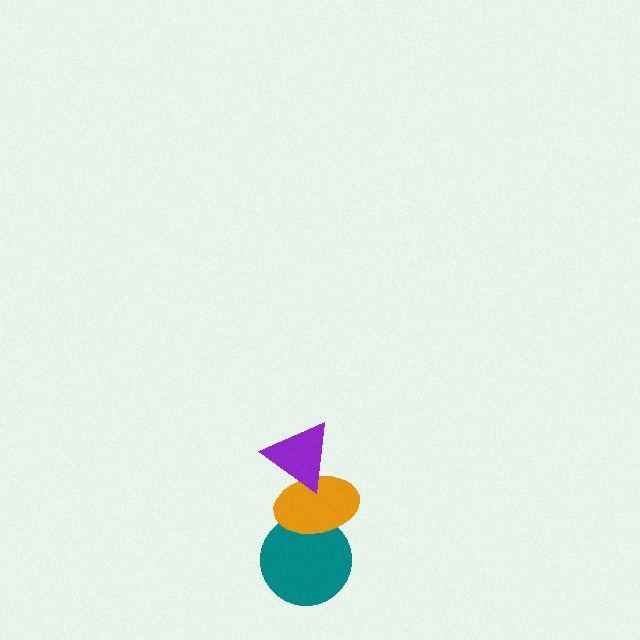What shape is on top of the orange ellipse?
The purple triangle is on top of the orange ellipse.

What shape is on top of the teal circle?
The orange ellipse is on top of the teal circle.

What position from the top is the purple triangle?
The purple triangle is 1st from the top.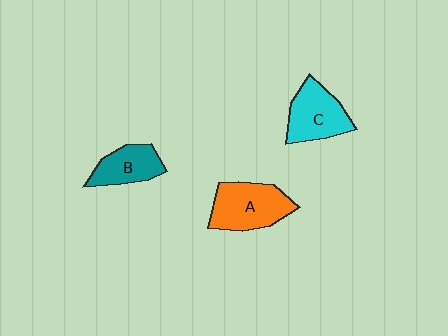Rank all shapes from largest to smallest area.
From largest to smallest: A (orange), C (cyan), B (teal).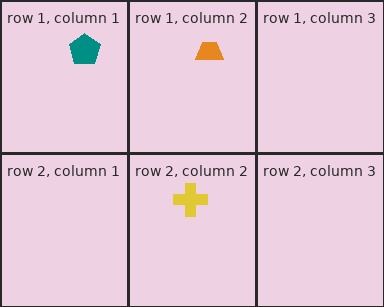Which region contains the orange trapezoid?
The row 1, column 2 region.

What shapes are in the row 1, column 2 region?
The orange trapezoid.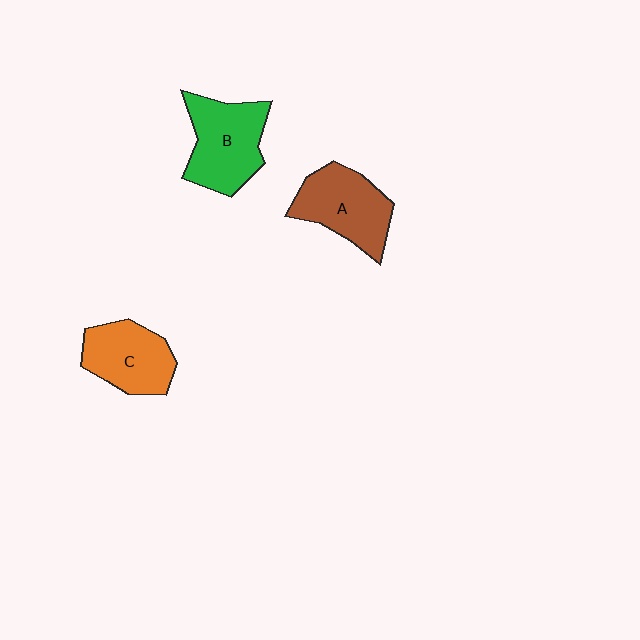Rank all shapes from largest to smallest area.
From largest to smallest: B (green), A (brown), C (orange).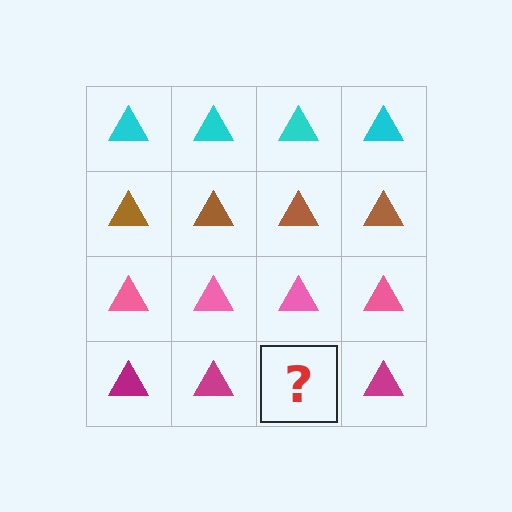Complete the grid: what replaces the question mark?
The question mark should be replaced with a magenta triangle.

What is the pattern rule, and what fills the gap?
The rule is that each row has a consistent color. The gap should be filled with a magenta triangle.